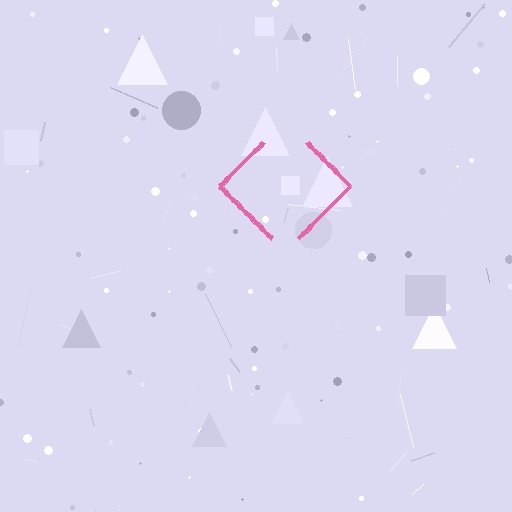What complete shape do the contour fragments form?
The contour fragments form a diamond.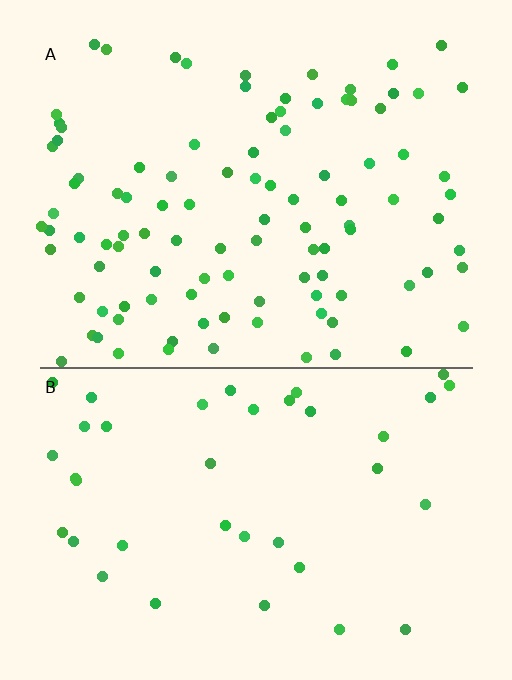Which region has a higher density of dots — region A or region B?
A (the top).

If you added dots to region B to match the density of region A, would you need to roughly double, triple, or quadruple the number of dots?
Approximately triple.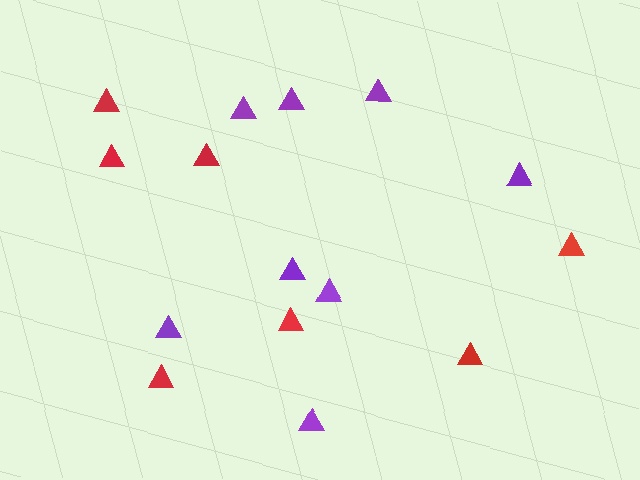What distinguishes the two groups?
There are 2 groups: one group of purple triangles (8) and one group of red triangles (7).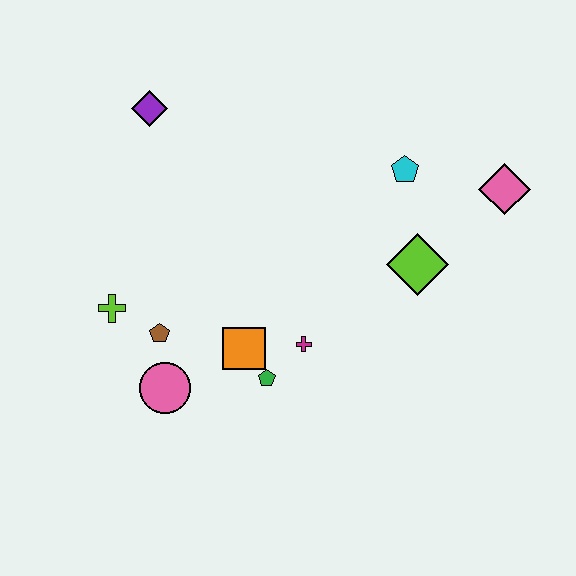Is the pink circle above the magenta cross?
No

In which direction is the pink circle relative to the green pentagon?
The pink circle is to the left of the green pentagon.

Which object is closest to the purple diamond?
The lime cross is closest to the purple diamond.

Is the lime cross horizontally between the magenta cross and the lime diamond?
No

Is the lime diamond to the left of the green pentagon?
No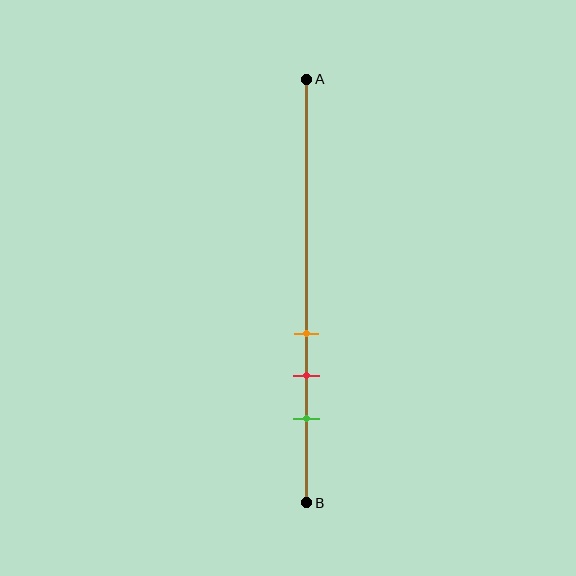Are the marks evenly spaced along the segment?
Yes, the marks are approximately evenly spaced.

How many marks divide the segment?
There are 3 marks dividing the segment.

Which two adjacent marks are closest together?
The orange and red marks are the closest adjacent pair.